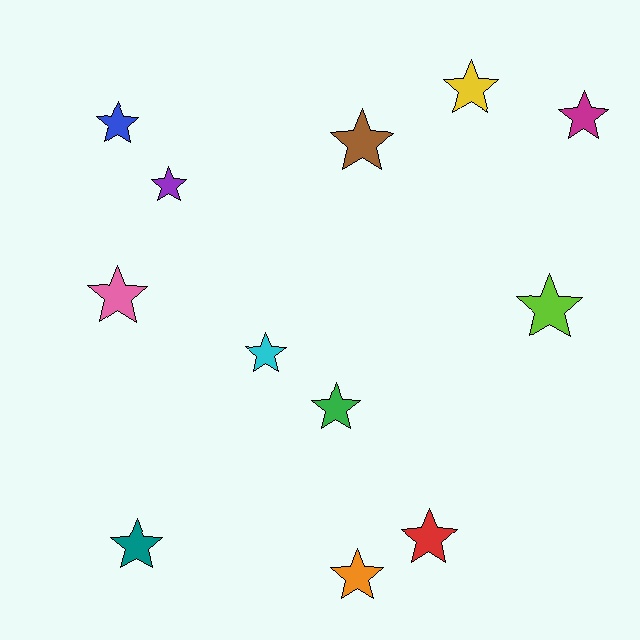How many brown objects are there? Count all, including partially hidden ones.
There is 1 brown object.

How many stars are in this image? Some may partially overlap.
There are 12 stars.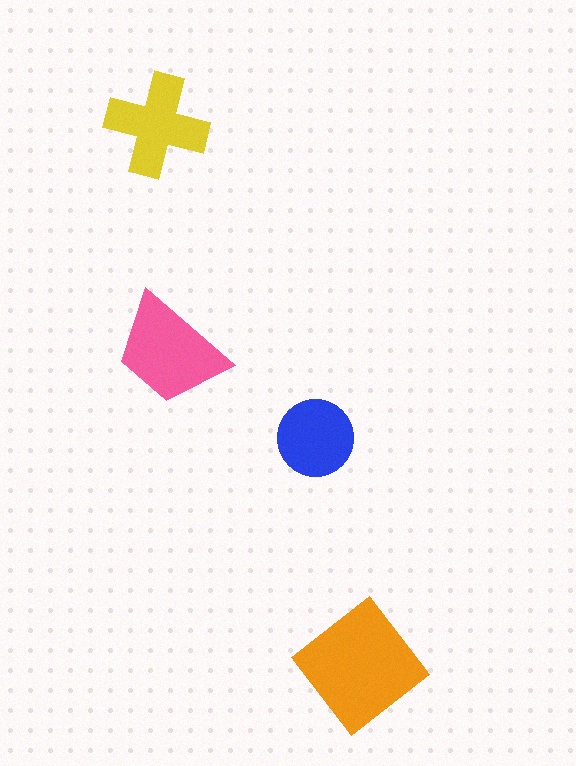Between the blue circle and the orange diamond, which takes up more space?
The orange diamond.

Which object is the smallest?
The blue circle.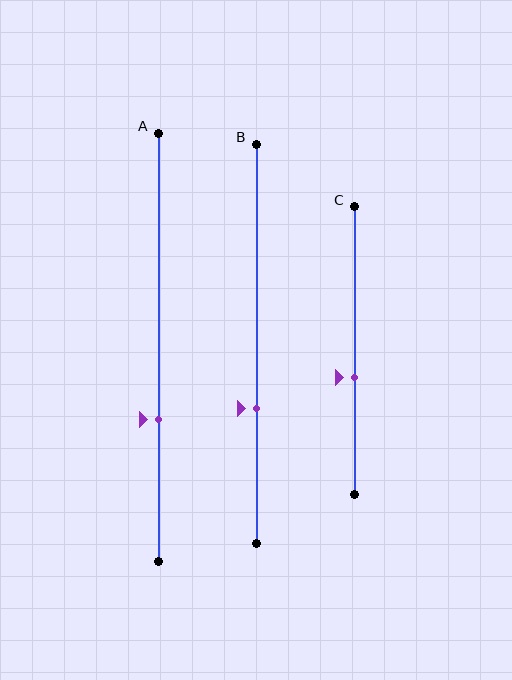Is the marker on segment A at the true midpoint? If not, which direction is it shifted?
No, the marker on segment A is shifted downward by about 17% of the segment length.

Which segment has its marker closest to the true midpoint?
Segment C has its marker closest to the true midpoint.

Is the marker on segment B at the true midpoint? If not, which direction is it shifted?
No, the marker on segment B is shifted downward by about 16% of the segment length.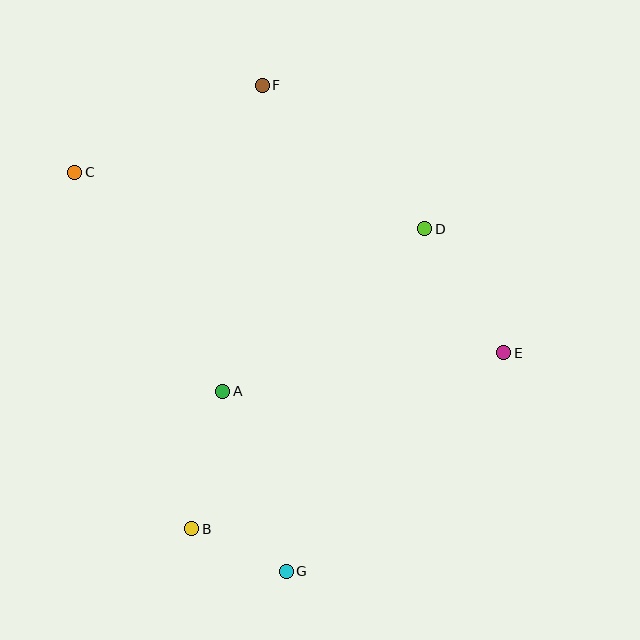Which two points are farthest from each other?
Points F and G are farthest from each other.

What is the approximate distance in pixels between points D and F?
The distance between D and F is approximately 217 pixels.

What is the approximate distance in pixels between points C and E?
The distance between C and E is approximately 466 pixels.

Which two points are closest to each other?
Points B and G are closest to each other.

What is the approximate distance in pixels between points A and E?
The distance between A and E is approximately 284 pixels.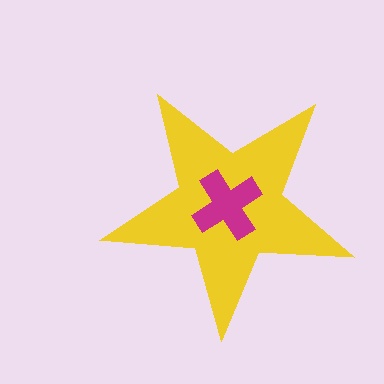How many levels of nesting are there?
2.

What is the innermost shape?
The magenta cross.